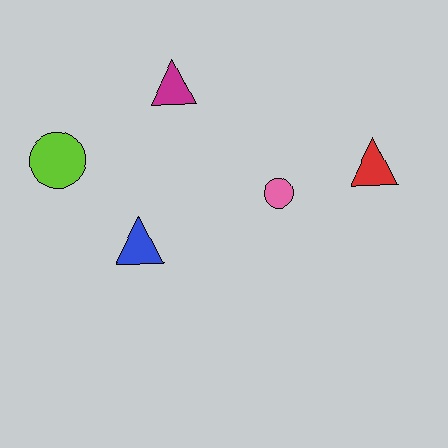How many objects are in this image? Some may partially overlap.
There are 5 objects.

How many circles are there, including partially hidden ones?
There are 2 circles.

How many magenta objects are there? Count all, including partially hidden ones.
There is 1 magenta object.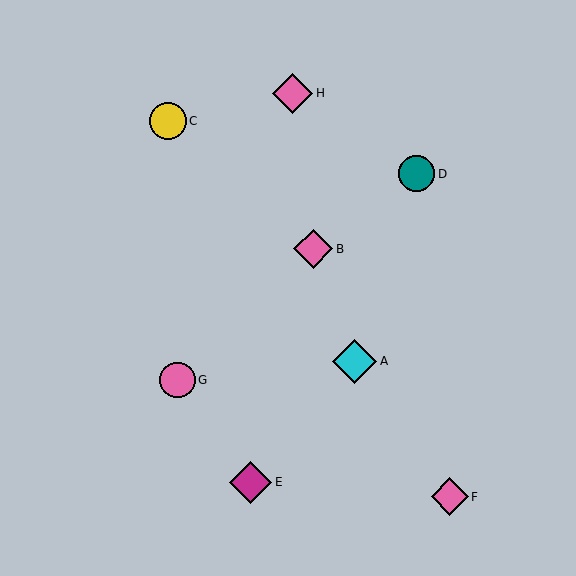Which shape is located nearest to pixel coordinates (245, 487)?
The magenta diamond (labeled E) at (250, 482) is nearest to that location.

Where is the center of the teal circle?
The center of the teal circle is at (417, 174).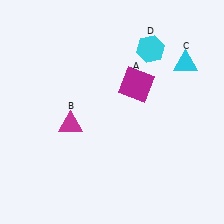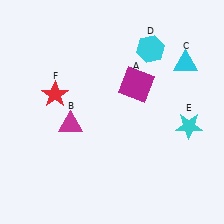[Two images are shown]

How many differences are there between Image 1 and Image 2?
There are 2 differences between the two images.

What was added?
A cyan star (E), a red star (F) were added in Image 2.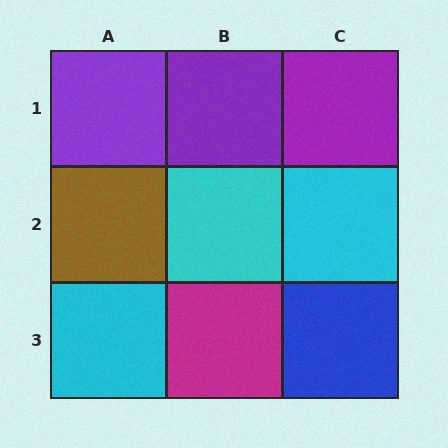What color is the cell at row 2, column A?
Brown.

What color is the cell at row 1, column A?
Purple.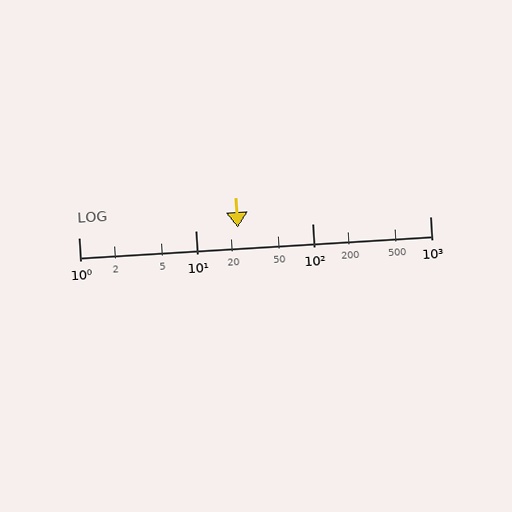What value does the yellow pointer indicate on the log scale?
The pointer indicates approximately 23.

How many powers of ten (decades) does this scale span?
The scale spans 3 decades, from 1 to 1000.